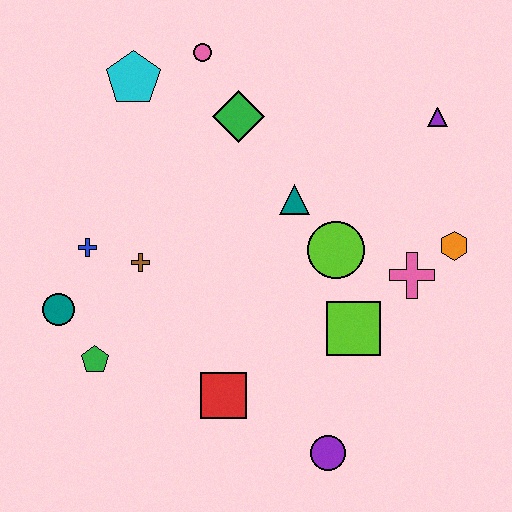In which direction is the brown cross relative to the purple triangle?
The brown cross is to the left of the purple triangle.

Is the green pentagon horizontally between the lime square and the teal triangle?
No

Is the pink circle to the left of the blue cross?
No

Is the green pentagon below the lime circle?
Yes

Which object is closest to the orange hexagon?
The pink cross is closest to the orange hexagon.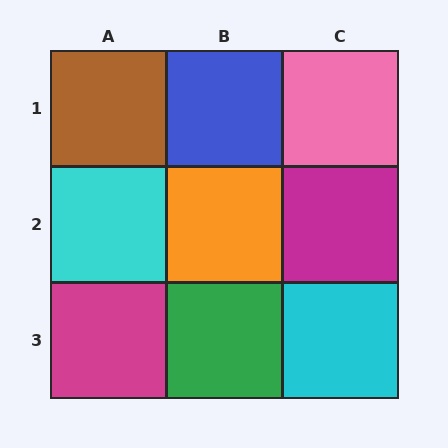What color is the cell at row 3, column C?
Cyan.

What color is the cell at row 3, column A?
Magenta.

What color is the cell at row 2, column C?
Magenta.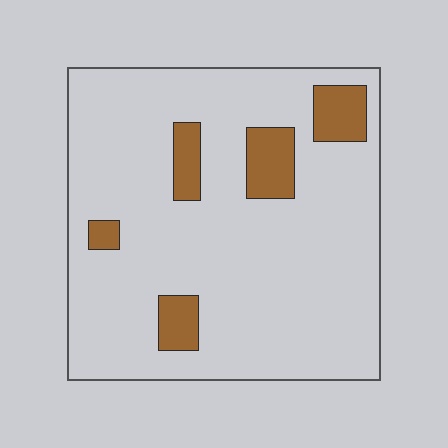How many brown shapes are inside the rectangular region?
5.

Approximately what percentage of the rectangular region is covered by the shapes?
Approximately 10%.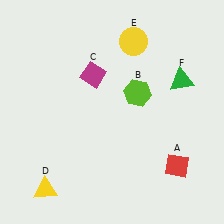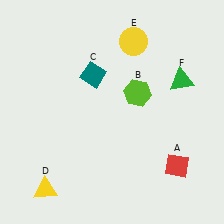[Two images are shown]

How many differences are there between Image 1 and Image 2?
There is 1 difference between the two images.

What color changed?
The diamond (C) changed from magenta in Image 1 to teal in Image 2.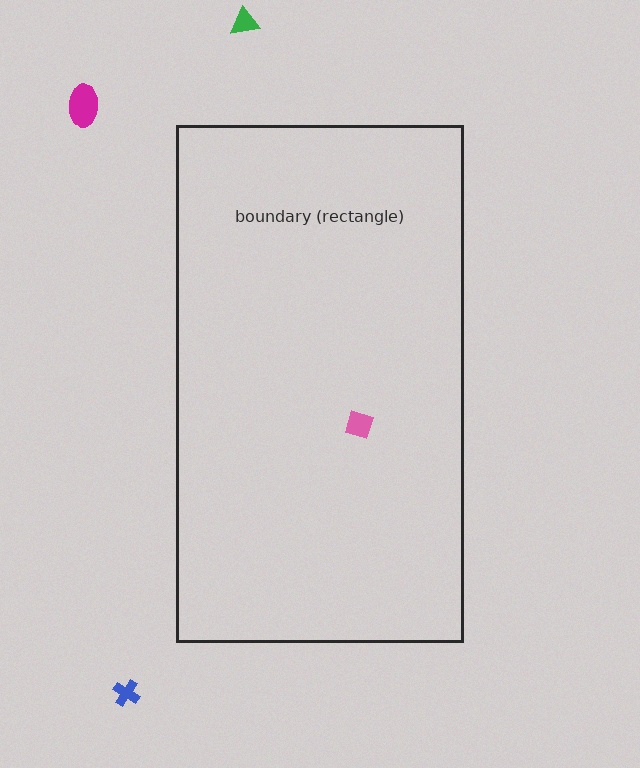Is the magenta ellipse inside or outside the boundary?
Outside.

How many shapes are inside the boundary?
1 inside, 3 outside.